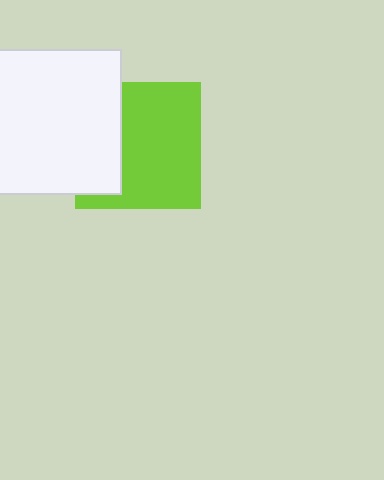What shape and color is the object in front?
The object in front is a white rectangle.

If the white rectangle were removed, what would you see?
You would see the complete lime square.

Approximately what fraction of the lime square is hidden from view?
Roughly 33% of the lime square is hidden behind the white rectangle.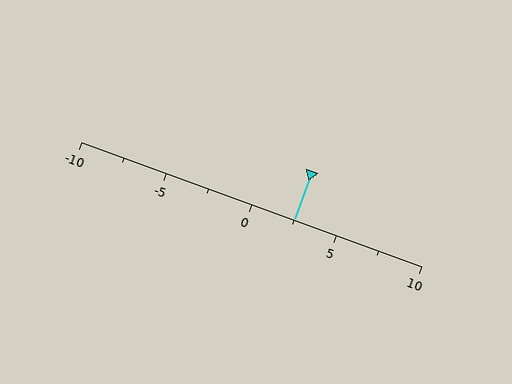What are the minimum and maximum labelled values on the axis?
The axis runs from -10 to 10.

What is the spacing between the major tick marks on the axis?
The major ticks are spaced 5 apart.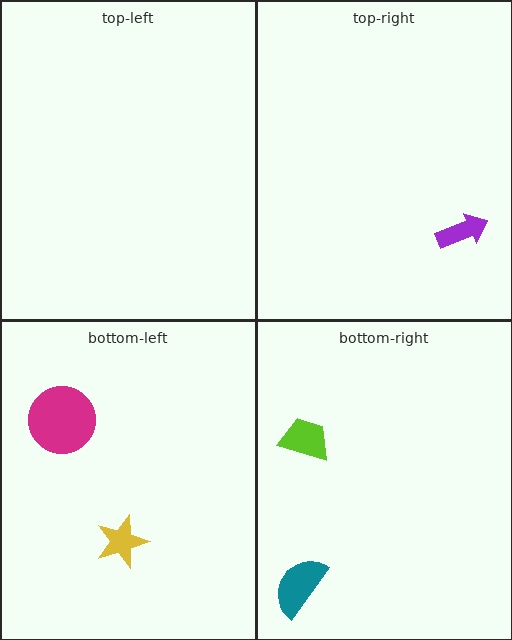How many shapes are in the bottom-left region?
2.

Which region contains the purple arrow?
The top-right region.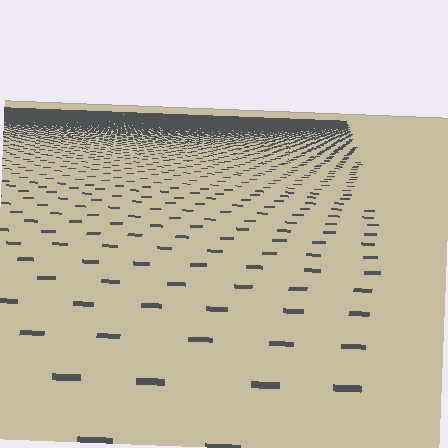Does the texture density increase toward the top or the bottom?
Density increases toward the top.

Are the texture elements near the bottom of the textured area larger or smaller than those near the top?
Larger. Near the bottom, elements are closer to the viewer and appear at a bigger on-screen size.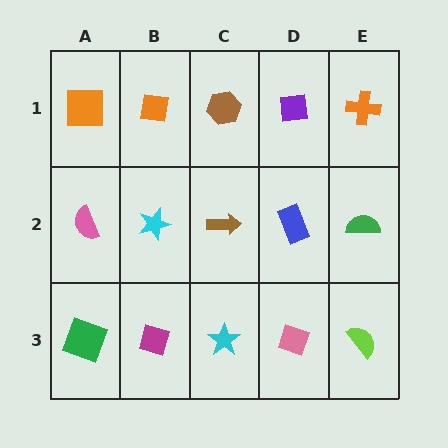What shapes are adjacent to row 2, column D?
A purple square (row 1, column D), a pink diamond (row 3, column D), a brown arrow (row 2, column C), a green semicircle (row 2, column E).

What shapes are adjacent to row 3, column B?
A cyan star (row 2, column B), a green square (row 3, column A), a cyan star (row 3, column C).